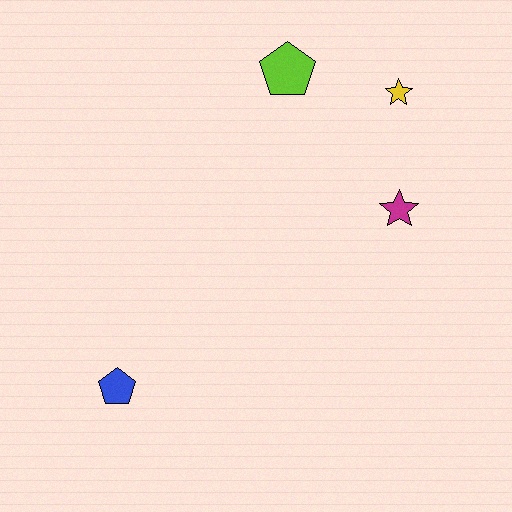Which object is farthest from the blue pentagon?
The yellow star is farthest from the blue pentagon.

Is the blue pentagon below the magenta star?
Yes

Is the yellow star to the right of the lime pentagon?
Yes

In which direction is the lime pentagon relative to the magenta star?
The lime pentagon is above the magenta star.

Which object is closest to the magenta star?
The yellow star is closest to the magenta star.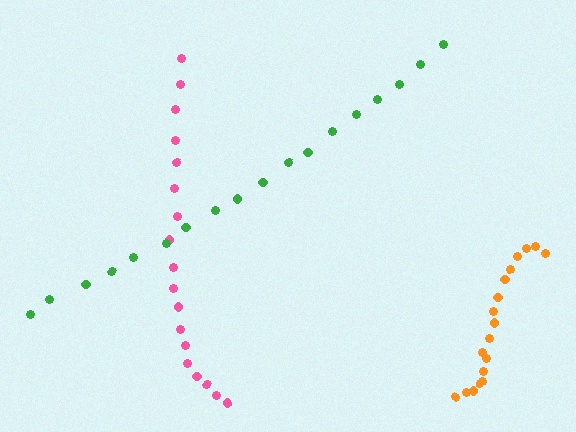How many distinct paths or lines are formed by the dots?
There are 3 distinct paths.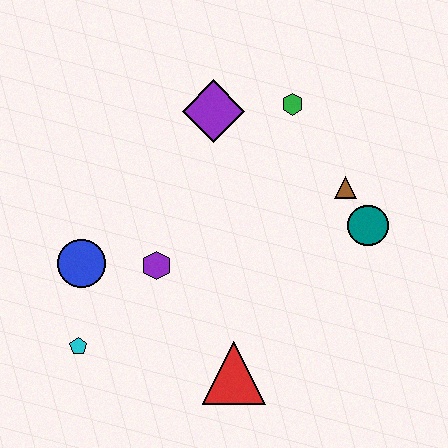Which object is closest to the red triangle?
The purple hexagon is closest to the red triangle.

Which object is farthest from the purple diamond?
The cyan pentagon is farthest from the purple diamond.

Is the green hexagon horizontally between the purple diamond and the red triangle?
No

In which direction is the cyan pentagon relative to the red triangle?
The cyan pentagon is to the left of the red triangle.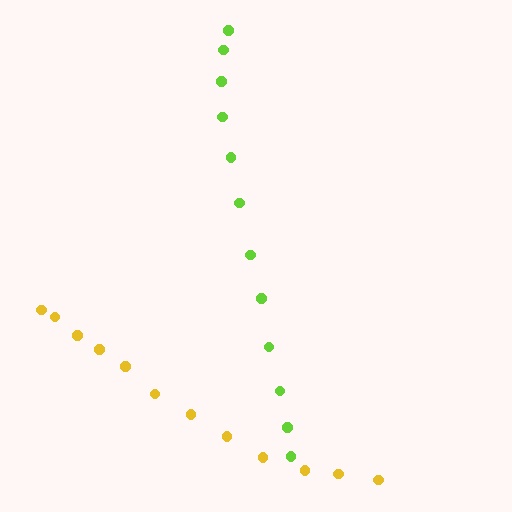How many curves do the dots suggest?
There are 2 distinct paths.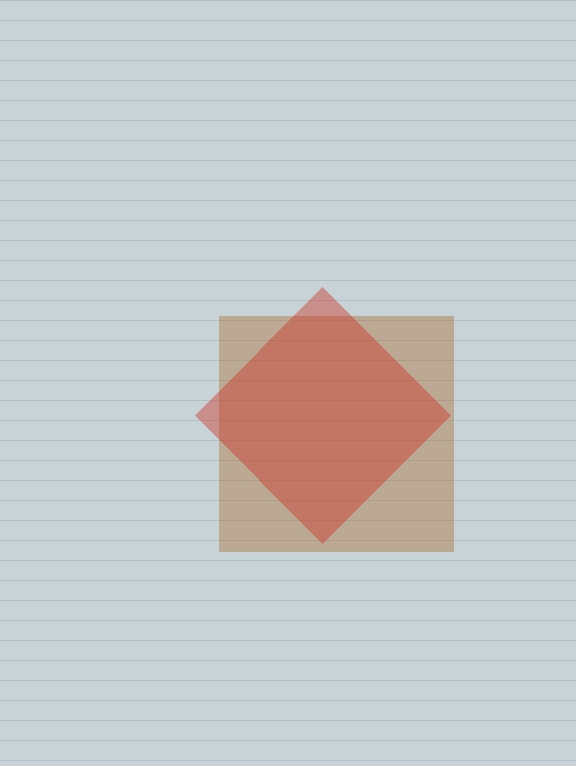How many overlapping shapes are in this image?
There are 2 overlapping shapes in the image.